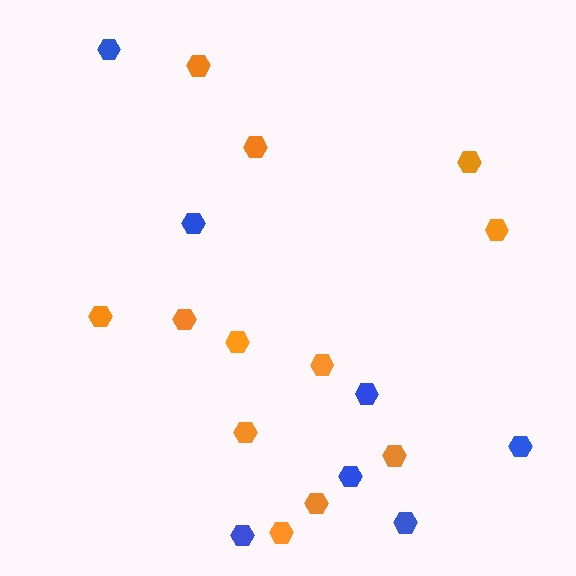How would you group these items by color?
There are 2 groups: one group of orange hexagons (12) and one group of blue hexagons (7).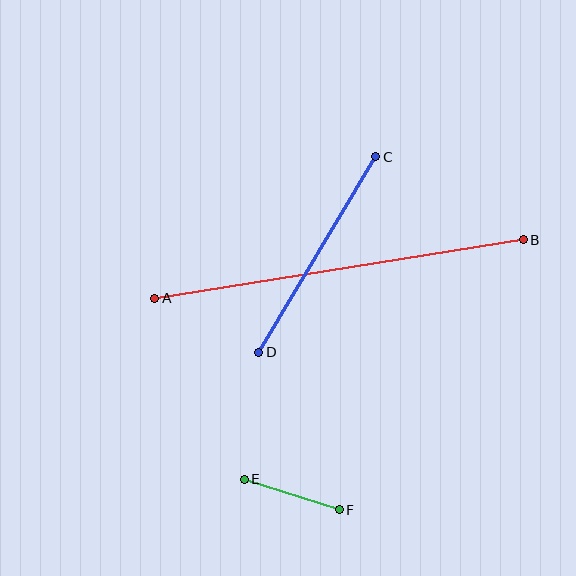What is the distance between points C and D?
The distance is approximately 228 pixels.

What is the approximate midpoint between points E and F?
The midpoint is at approximately (292, 494) pixels.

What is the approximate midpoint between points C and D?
The midpoint is at approximately (317, 255) pixels.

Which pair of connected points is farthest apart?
Points A and B are farthest apart.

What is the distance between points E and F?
The distance is approximately 100 pixels.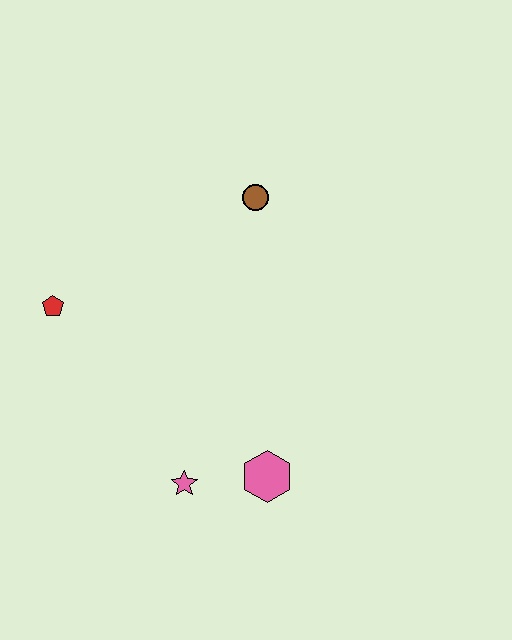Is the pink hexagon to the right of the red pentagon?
Yes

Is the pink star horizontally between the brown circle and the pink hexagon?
No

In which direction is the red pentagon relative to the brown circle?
The red pentagon is to the left of the brown circle.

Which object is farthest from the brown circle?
The pink star is farthest from the brown circle.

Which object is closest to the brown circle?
The red pentagon is closest to the brown circle.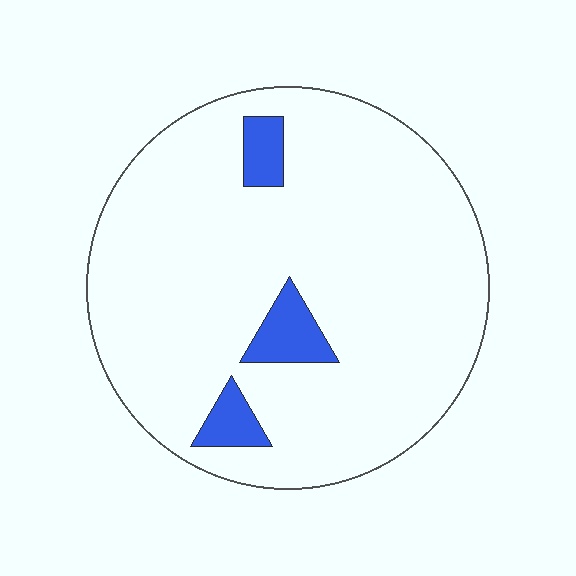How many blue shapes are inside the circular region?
3.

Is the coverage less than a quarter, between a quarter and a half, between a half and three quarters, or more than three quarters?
Less than a quarter.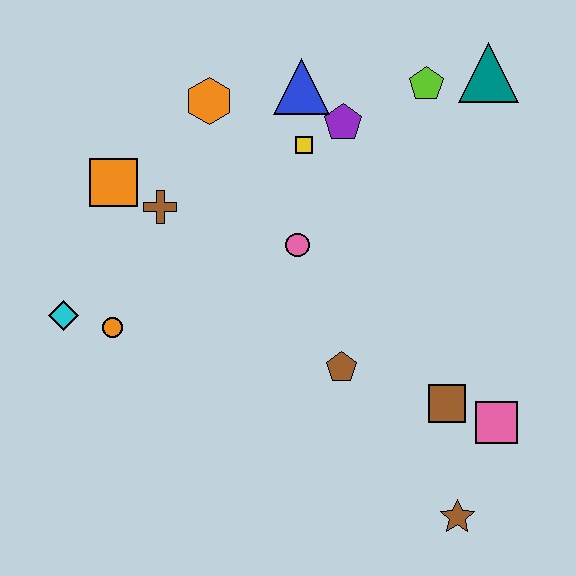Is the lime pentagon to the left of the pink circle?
No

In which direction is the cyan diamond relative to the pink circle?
The cyan diamond is to the left of the pink circle.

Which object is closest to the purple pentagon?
The yellow square is closest to the purple pentagon.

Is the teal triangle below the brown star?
No